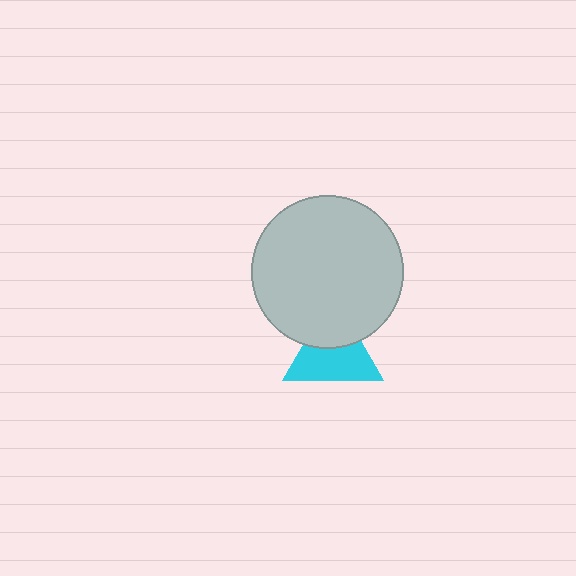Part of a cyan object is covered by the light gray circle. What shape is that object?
It is a triangle.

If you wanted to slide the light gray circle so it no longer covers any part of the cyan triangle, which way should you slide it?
Slide it up — that is the most direct way to separate the two shapes.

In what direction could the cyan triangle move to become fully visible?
The cyan triangle could move down. That would shift it out from behind the light gray circle entirely.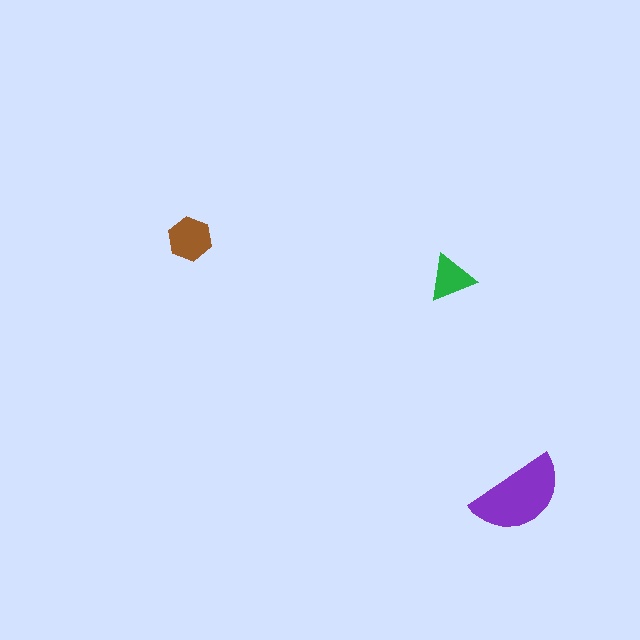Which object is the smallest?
The green triangle.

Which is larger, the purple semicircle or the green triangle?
The purple semicircle.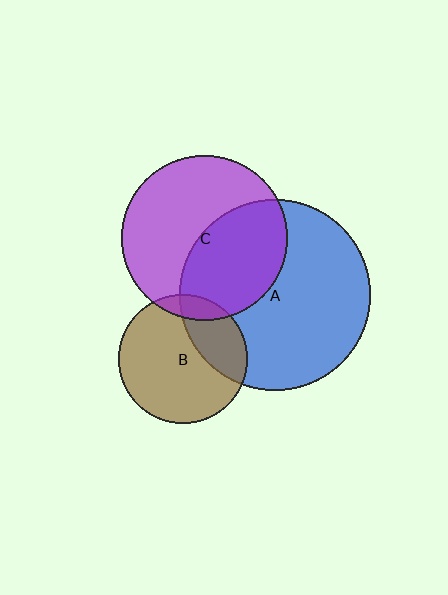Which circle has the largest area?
Circle A (blue).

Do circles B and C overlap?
Yes.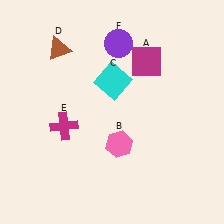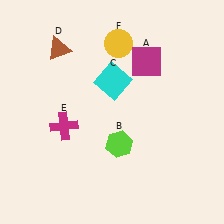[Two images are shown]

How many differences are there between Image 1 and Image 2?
There are 2 differences between the two images.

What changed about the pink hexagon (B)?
In Image 1, B is pink. In Image 2, it changed to lime.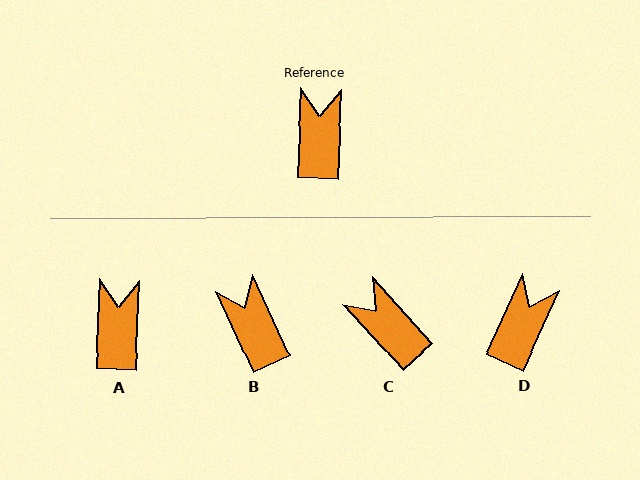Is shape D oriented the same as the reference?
No, it is off by about 22 degrees.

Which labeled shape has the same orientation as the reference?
A.